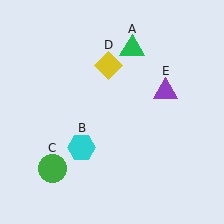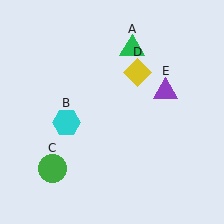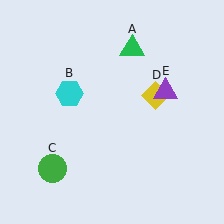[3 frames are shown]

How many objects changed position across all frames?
2 objects changed position: cyan hexagon (object B), yellow diamond (object D).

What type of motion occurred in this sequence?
The cyan hexagon (object B), yellow diamond (object D) rotated clockwise around the center of the scene.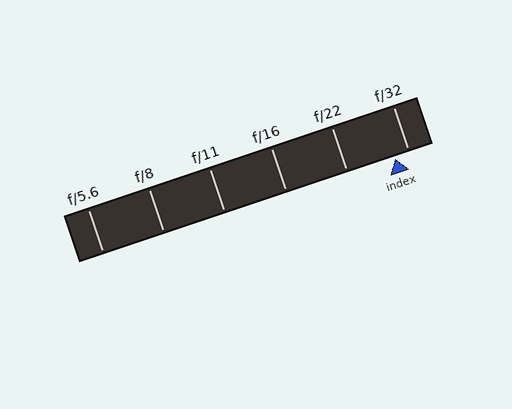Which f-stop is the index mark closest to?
The index mark is closest to f/32.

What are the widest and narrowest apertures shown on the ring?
The widest aperture shown is f/5.6 and the narrowest is f/32.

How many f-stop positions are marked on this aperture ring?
There are 6 f-stop positions marked.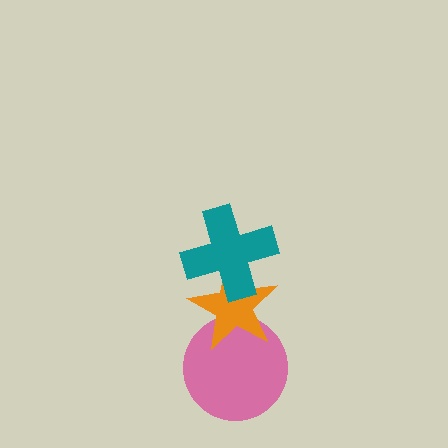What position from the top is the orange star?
The orange star is 2nd from the top.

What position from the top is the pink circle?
The pink circle is 3rd from the top.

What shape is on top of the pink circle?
The orange star is on top of the pink circle.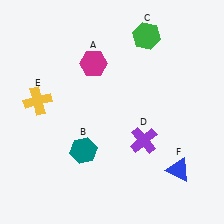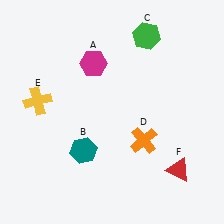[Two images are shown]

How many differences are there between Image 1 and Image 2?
There are 2 differences between the two images.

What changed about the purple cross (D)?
In Image 1, D is purple. In Image 2, it changed to orange.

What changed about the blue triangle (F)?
In Image 1, F is blue. In Image 2, it changed to red.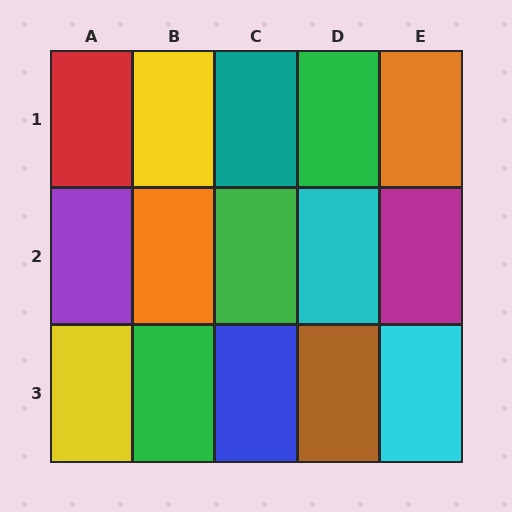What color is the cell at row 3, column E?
Cyan.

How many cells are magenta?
1 cell is magenta.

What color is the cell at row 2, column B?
Orange.